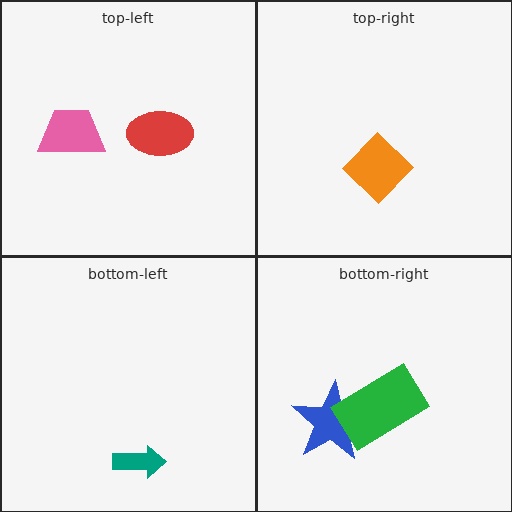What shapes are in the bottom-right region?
The blue star, the green rectangle.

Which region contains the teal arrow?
The bottom-left region.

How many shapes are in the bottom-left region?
1.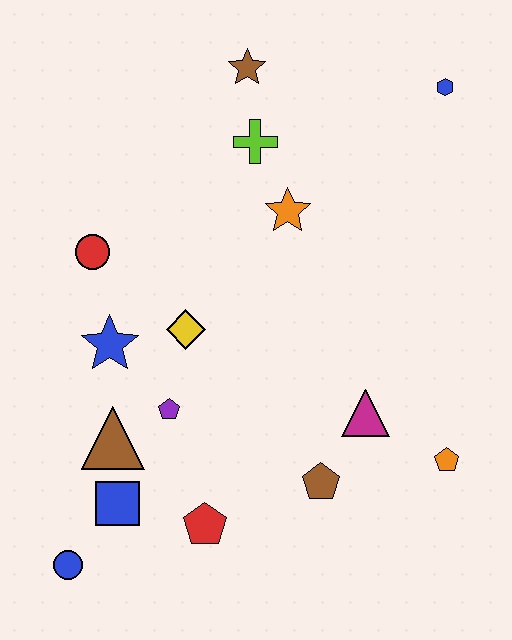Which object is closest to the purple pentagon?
The brown triangle is closest to the purple pentagon.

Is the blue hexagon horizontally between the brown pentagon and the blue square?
No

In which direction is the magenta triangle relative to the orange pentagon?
The magenta triangle is to the left of the orange pentagon.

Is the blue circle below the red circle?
Yes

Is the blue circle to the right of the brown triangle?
No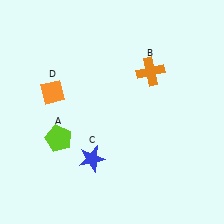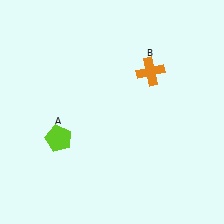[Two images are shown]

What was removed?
The orange diamond (D), the blue star (C) were removed in Image 2.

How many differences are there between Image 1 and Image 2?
There are 2 differences between the two images.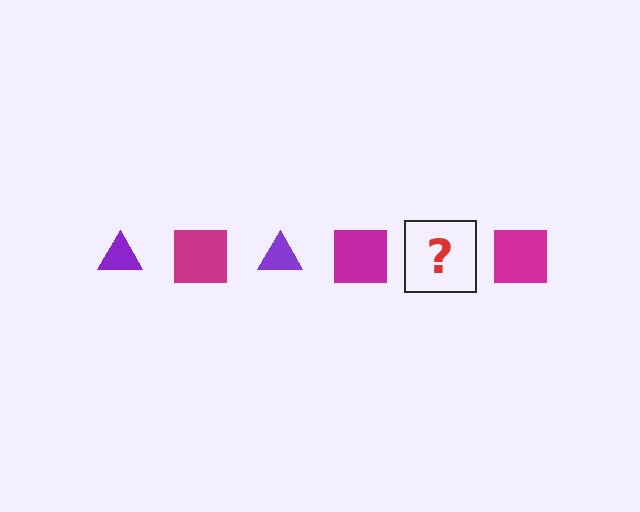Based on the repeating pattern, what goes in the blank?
The blank should be a purple triangle.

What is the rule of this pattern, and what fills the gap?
The rule is that the pattern alternates between purple triangle and magenta square. The gap should be filled with a purple triangle.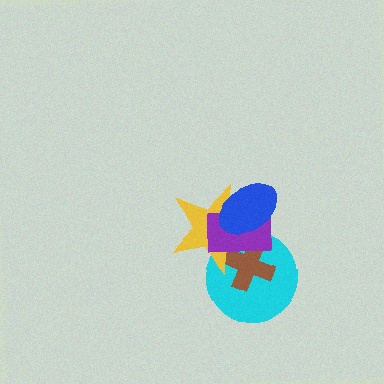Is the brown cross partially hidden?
Yes, it is partially covered by another shape.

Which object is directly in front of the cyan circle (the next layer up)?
The brown cross is directly in front of the cyan circle.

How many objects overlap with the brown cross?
3 objects overlap with the brown cross.